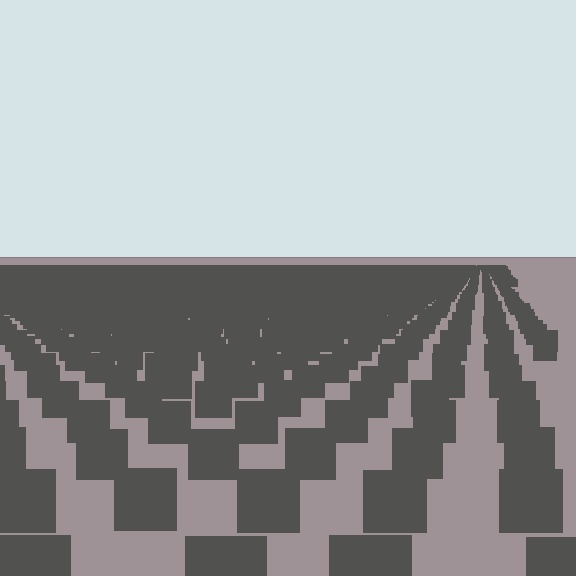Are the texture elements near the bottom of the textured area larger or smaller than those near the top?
Larger. Near the bottom, elements are closer to the viewer and appear at a bigger on-screen size.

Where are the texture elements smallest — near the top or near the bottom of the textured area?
Near the top.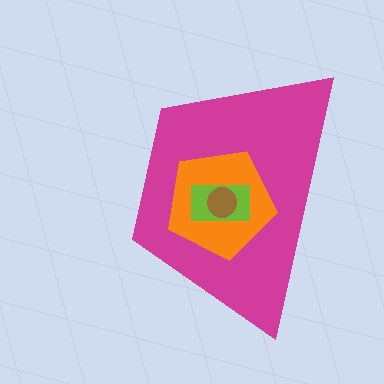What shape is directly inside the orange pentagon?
The lime rectangle.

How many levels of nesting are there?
4.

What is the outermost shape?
The magenta trapezoid.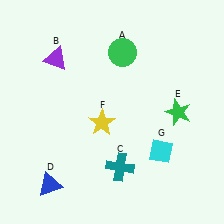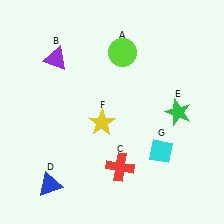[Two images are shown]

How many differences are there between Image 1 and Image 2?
There are 2 differences between the two images.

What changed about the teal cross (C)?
In Image 1, C is teal. In Image 2, it changed to red.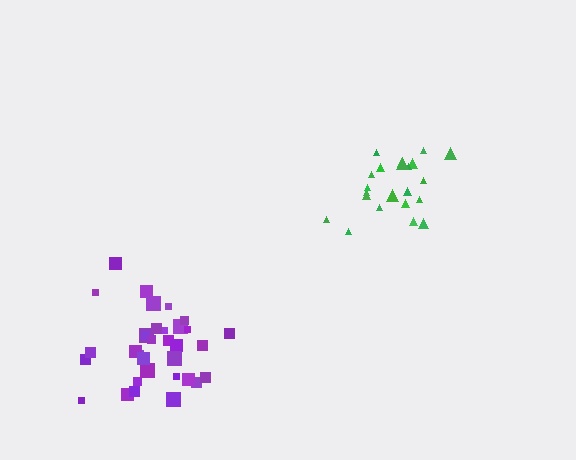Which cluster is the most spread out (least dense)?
Green.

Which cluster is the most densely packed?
Purple.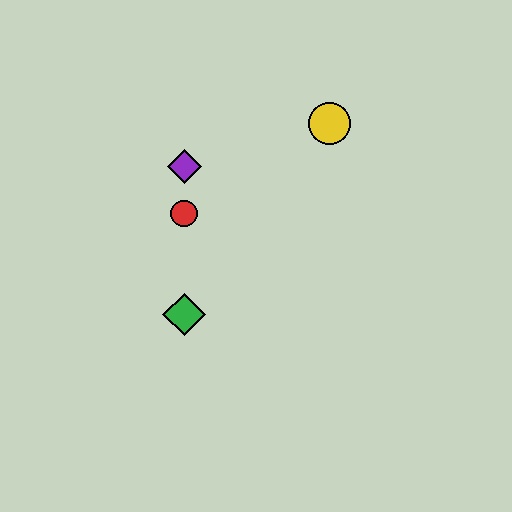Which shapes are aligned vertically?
The red circle, the blue diamond, the green diamond, the purple diamond are aligned vertically.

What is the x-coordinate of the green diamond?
The green diamond is at x≈184.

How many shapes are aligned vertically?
4 shapes (the red circle, the blue diamond, the green diamond, the purple diamond) are aligned vertically.